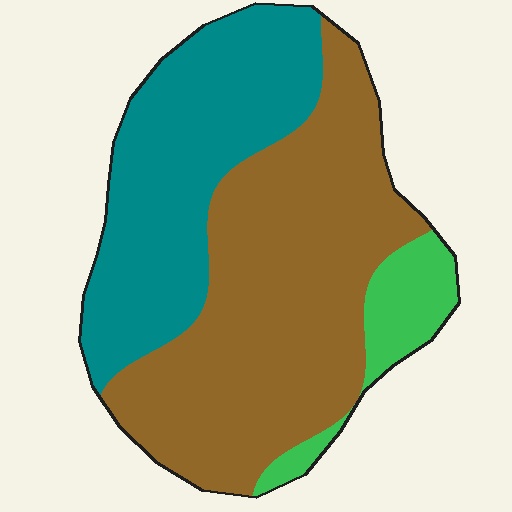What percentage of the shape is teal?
Teal covers 36% of the shape.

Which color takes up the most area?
Brown, at roughly 55%.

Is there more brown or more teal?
Brown.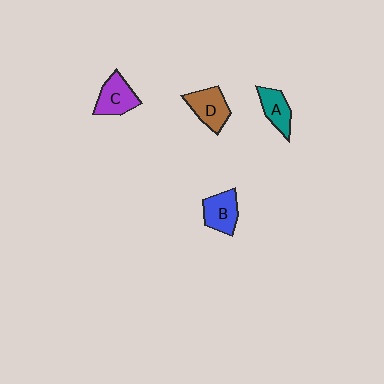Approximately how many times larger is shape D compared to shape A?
Approximately 1.2 times.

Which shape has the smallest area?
Shape A (teal).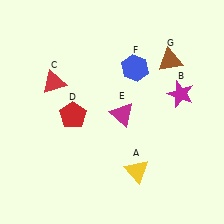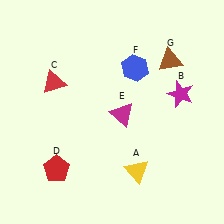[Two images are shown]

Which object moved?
The red pentagon (D) moved down.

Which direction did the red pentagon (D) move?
The red pentagon (D) moved down.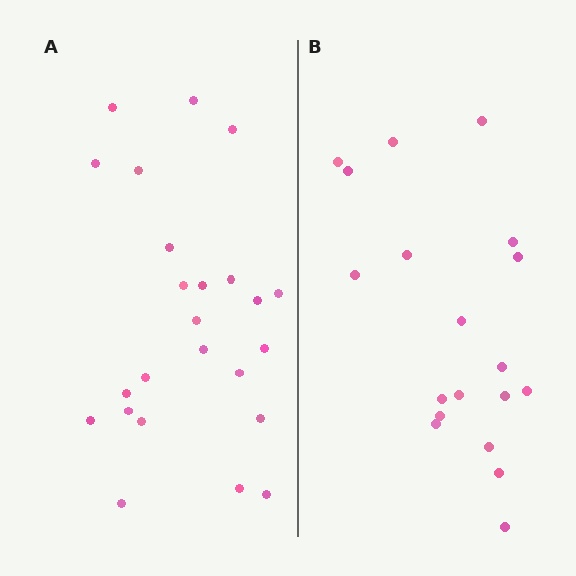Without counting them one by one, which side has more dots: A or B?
Region A (the left region) has more dots.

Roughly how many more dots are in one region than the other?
Region A has about 5 more dots than region B.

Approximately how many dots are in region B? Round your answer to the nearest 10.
About 20 dots. (The exact count is 19, which rounds to 20.)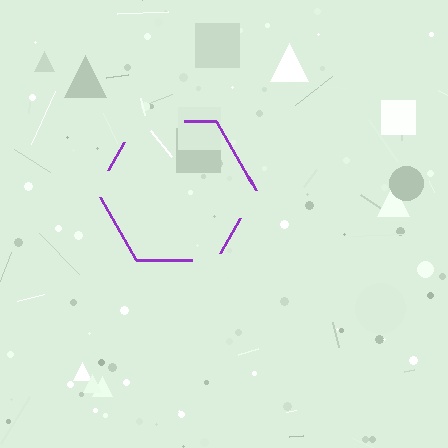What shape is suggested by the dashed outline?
The dashed outline suggests a hexagon.